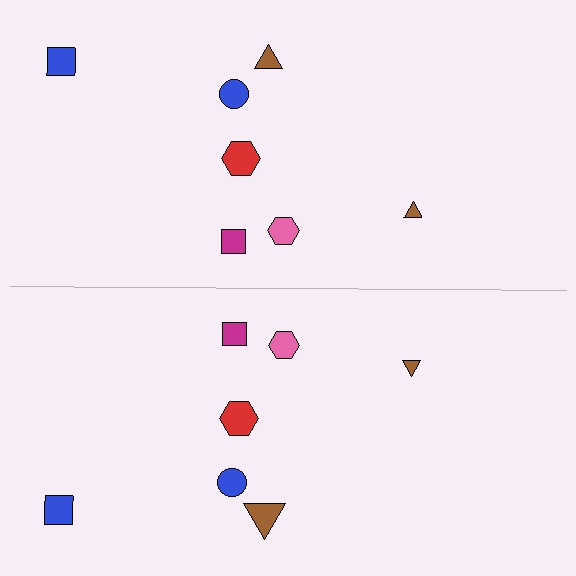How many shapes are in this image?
There are 14 shapes in this image.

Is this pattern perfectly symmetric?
No, the pattern is not perfectly symmetric. The brown triangle on the bottom side has a different size than its mirror counterpart.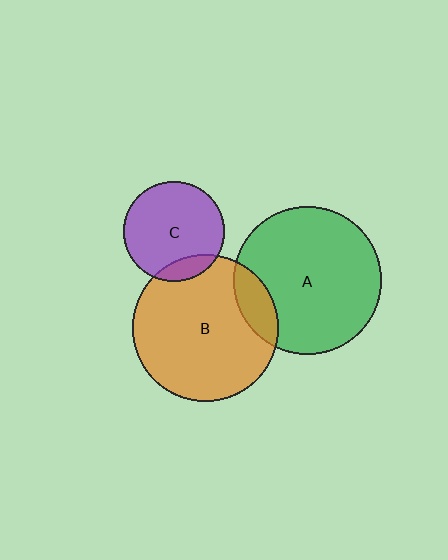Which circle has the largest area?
Circle A (green).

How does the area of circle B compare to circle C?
Approximately 2.1 times.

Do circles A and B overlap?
Yes.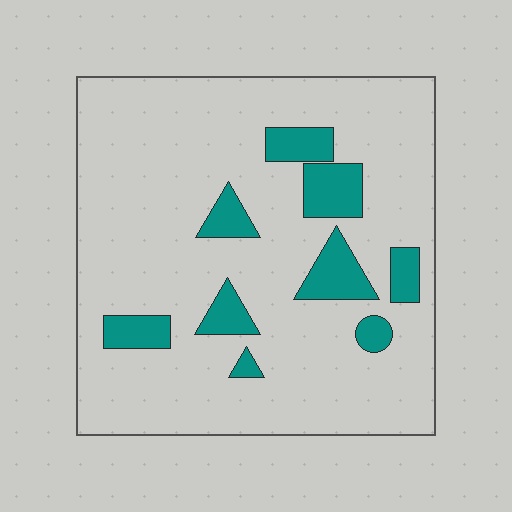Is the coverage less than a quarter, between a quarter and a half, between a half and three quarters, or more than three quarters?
Less than a quarter.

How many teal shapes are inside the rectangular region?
9.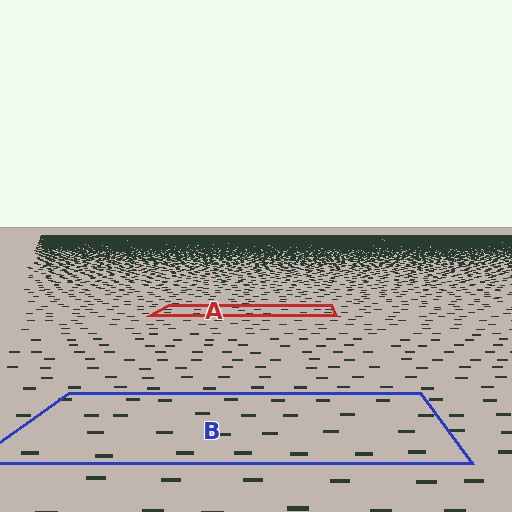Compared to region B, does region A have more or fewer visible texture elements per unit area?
Region A has more texture elements per unit area — they are packed more densely because it is farther away.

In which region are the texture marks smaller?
The texture marks are smaller in region A, because it is farther away.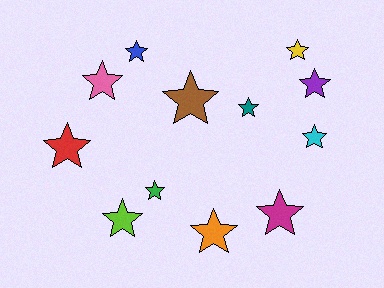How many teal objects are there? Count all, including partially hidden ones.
There is 1 teal object.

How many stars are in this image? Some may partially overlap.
There are 12 stars.